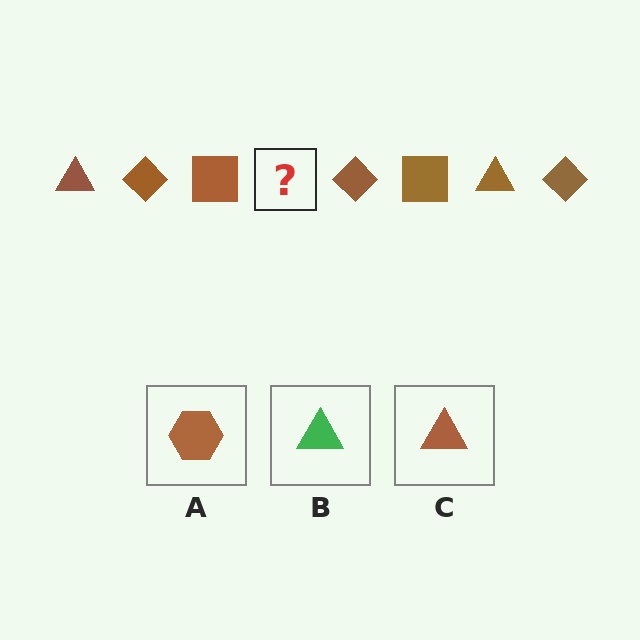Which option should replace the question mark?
Option C.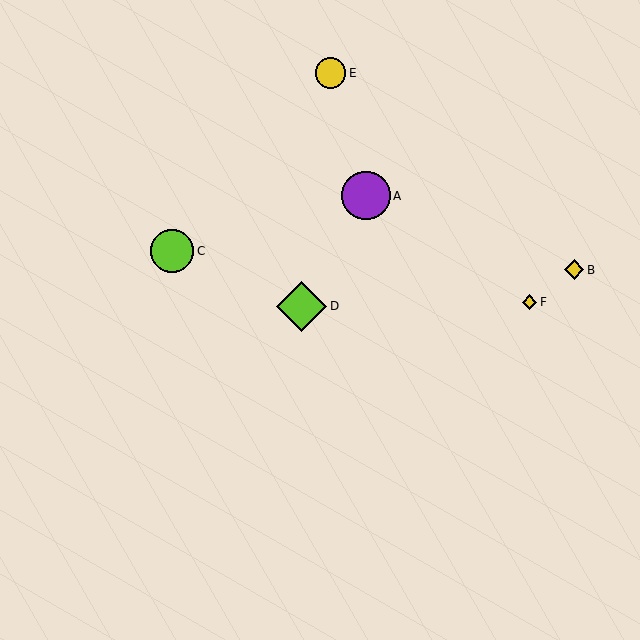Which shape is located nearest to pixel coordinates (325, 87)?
The yellow circle (labeled E) at (331, 73) is nearest to that location.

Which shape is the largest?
The lime diamond (labeled D) is the largest.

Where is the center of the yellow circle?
The center of the yellow circle is at (331, 73).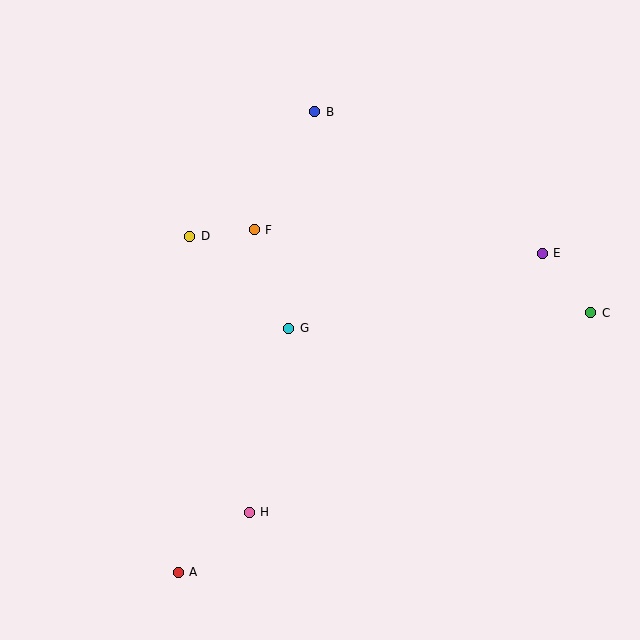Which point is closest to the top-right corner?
Point E is closest to the top-right corner.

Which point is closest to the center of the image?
Point G at (289, 328) is closest to the center.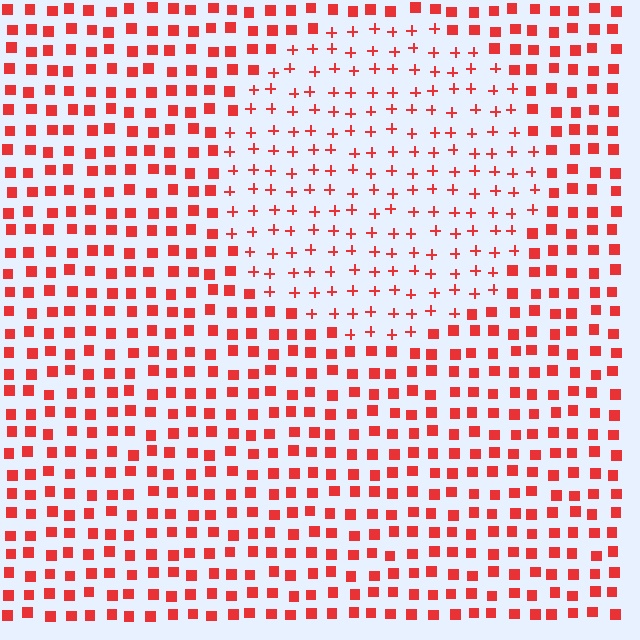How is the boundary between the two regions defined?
The boundary is defined by a change in element shape: plus signs inside vs. squares outside. All elements share the same color and spacing.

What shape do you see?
I see a circle.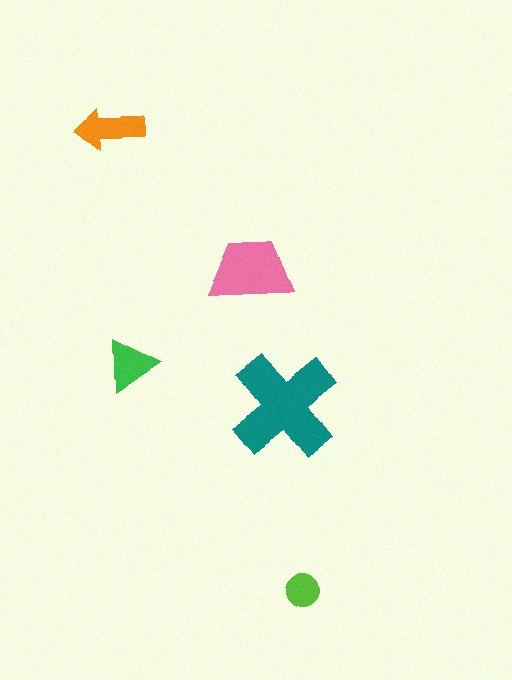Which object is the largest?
The teal cross.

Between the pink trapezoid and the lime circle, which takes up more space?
The pink trapezoid.